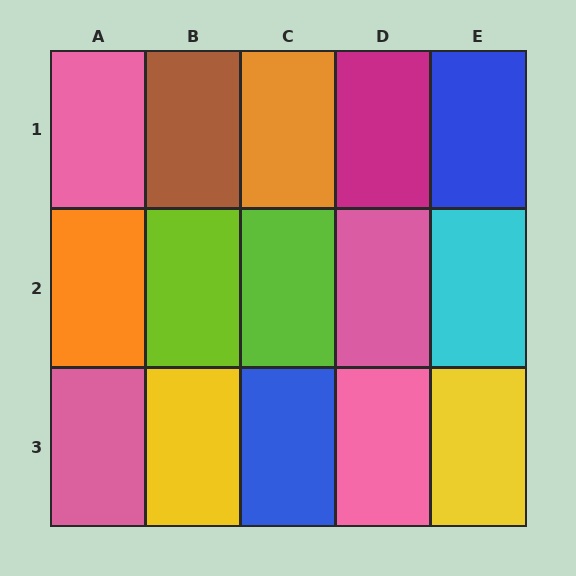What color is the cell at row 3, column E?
Yellow.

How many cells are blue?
2 cells are blue.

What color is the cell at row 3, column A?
Pink.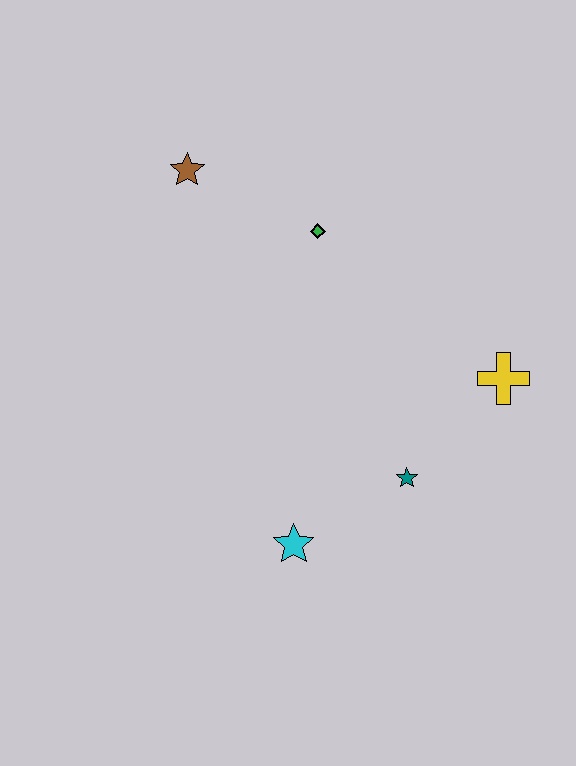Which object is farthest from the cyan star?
The brown star is farthest from the cyan star.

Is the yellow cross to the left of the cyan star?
No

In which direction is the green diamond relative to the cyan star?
The green diamond is above the cyan star.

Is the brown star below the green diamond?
No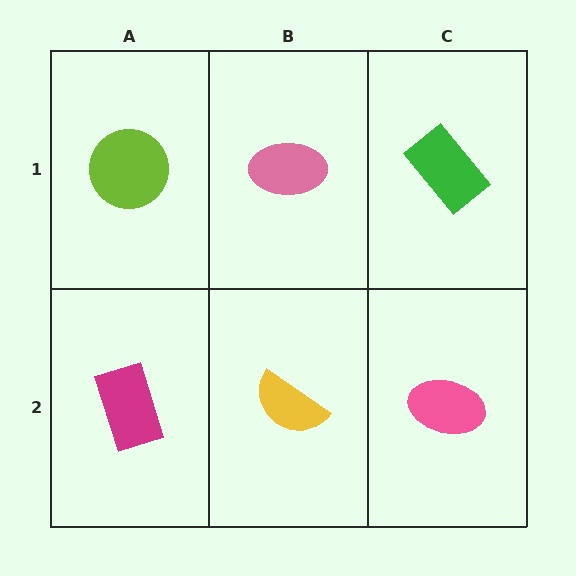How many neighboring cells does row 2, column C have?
2.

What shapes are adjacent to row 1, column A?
A magenta rectangle (row 2, column A), a pink ellipse (row 1, column B).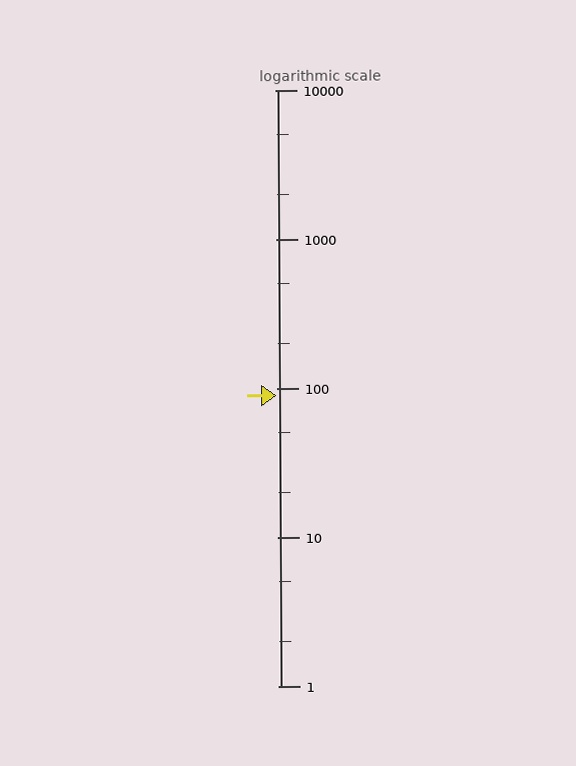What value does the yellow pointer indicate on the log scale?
The pointer indicates approximately 89.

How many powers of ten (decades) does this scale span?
The scale spans 4 decades, from 1 to 10000.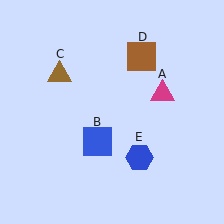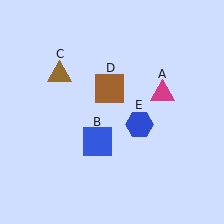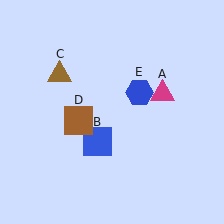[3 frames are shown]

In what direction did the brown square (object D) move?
The brown square (object D) moved down and to the left.